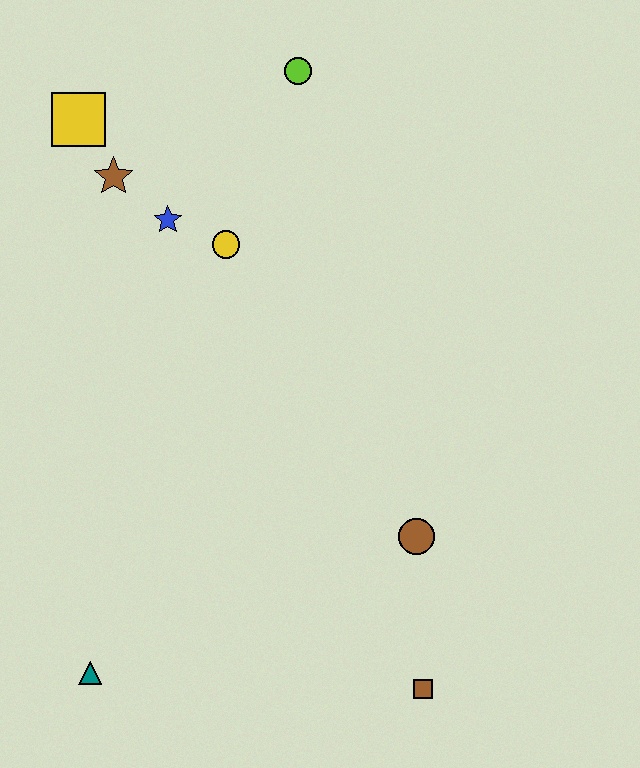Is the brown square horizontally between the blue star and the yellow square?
No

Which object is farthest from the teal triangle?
The lime circle is farthest from the teal triangle.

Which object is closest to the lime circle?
The yellow circle is closest to the lime circle.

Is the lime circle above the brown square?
Yes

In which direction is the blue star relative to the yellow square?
The blue star is below the yellow square.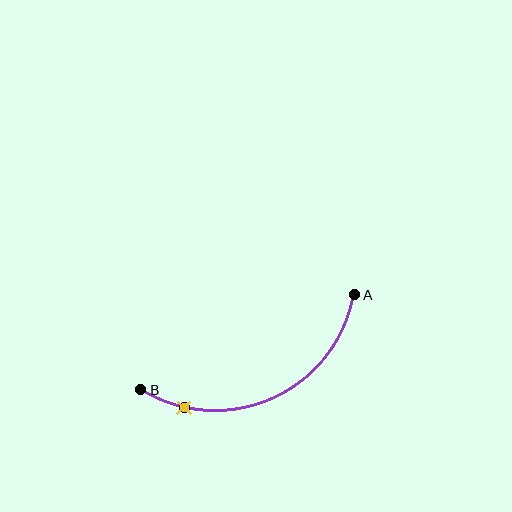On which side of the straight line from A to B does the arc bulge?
The arc bulges below the straight line connecting A and B.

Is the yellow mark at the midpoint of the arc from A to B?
No. The yellow mark lies on the arc but is closer to endpoint B. The arc midpoint would be at the point on the curve equidistant along the arc from both A and B.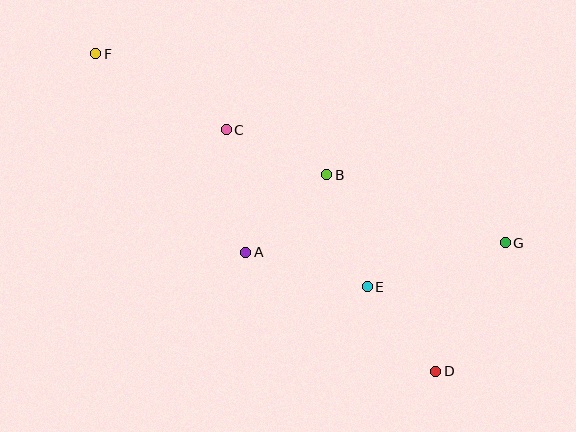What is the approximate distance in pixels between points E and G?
The distance between E and G is approximately 145 pixels.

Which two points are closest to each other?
Points D and E are closest to each other.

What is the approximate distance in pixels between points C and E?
The distance between C and E is approximately 211 pixels.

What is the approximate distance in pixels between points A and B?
The distance between A and B is approximately 112 pixels.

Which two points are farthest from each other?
Points D and F are farthest from each other.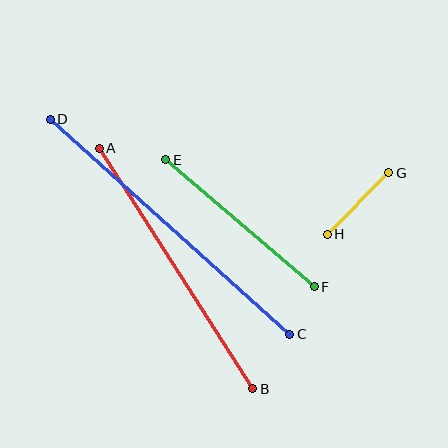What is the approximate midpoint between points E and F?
The midpoint is at approximately (240, 223) pixels.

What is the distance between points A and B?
The distance is approximately 285 pixels.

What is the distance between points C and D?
The distance is approximately 322 pixels.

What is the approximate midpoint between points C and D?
The midpoint is at approximately (170, 227) pixels.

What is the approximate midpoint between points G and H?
The midpoint is at approximately (358, 203) pixels.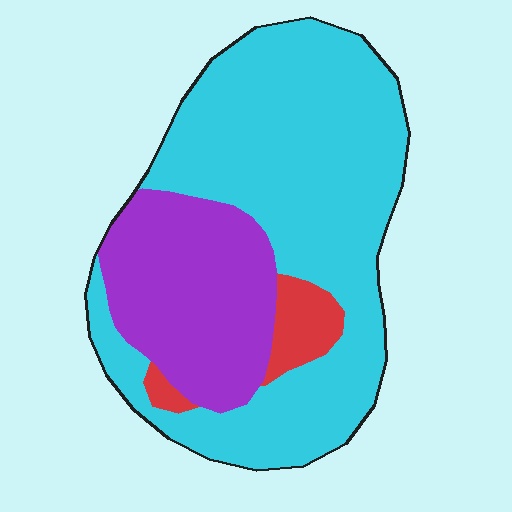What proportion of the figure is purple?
Purple takes up about one quarter (1/4) of the figure.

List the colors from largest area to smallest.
From largest to smallest: cyan, purple, red.